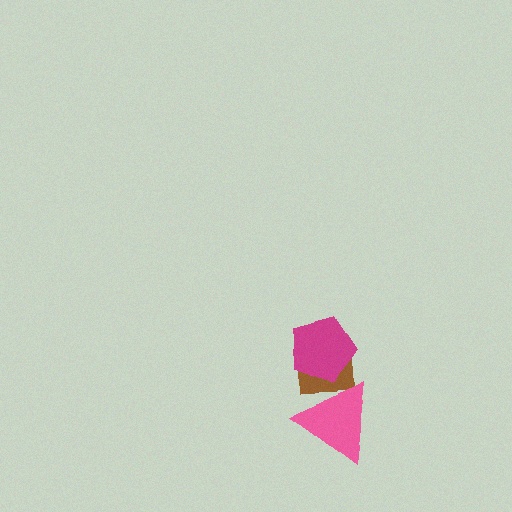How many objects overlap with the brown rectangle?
2 objects overlap with the brown rectangle.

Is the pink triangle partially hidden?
No, no other shape covers it.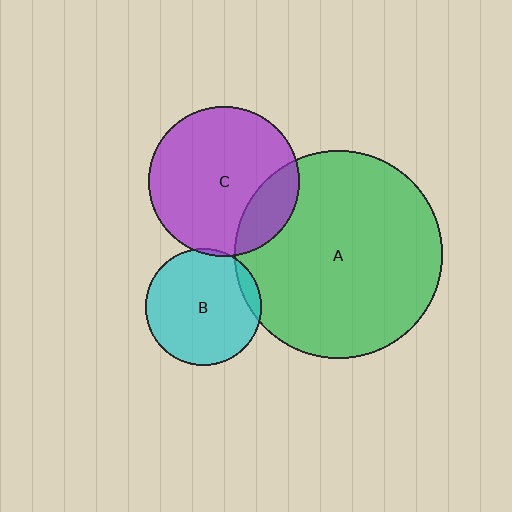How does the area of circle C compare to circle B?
Approximately 1.7 times.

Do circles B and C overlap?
Yes.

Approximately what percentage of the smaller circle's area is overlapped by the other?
Approximately 5%.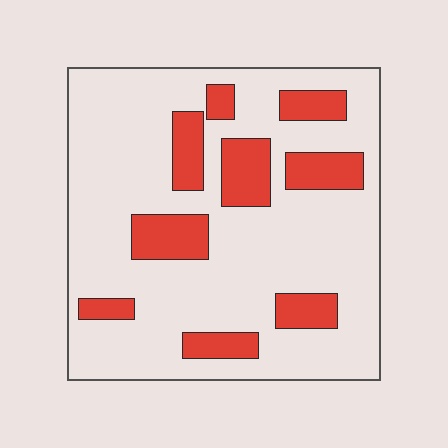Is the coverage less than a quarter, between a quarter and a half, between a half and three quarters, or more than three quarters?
Less than a quarter.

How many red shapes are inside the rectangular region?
9.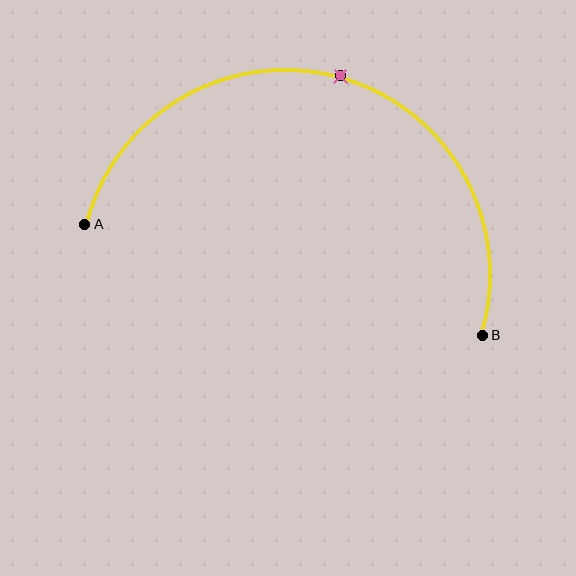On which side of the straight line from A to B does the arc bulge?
The arc bulges above the straight line connecting A and B.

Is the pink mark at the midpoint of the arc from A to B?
Yes. The pink mark lies on the arc at equal arc-length from both A and B — it is the arc midpoint.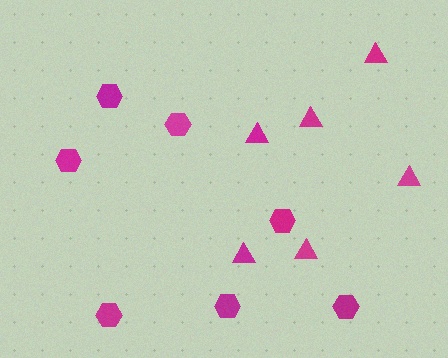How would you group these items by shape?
There are 2 groups: one group of triangles (6) and one group of hexagons (7).